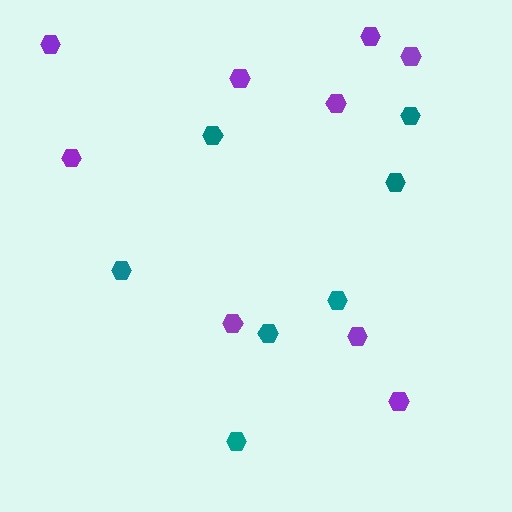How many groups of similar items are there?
There are 2 groups: one group of purple hexagons (9) and one group of teal hexagons (7).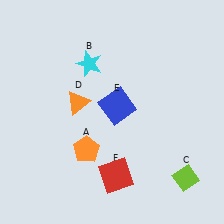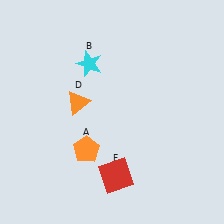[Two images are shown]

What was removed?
The blue square (E), the lime diamond (C) were removed in Image 2.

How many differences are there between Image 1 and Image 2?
There are 2 differences between the two images.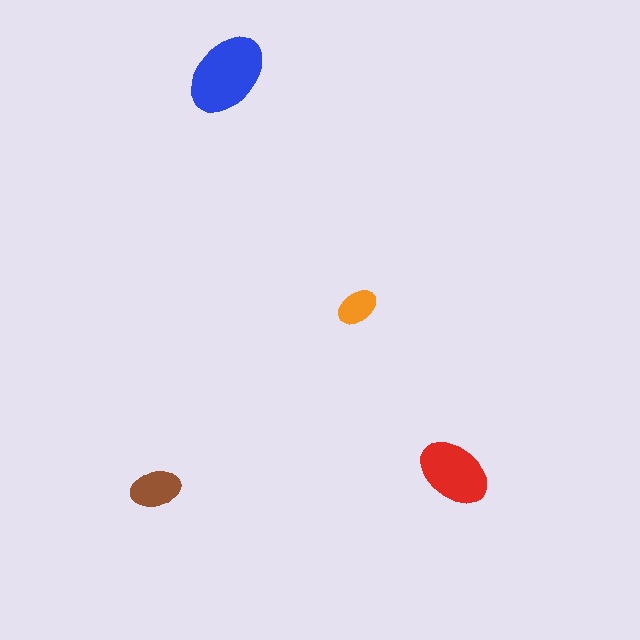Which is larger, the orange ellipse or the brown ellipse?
The brown one.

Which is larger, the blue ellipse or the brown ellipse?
The blue one.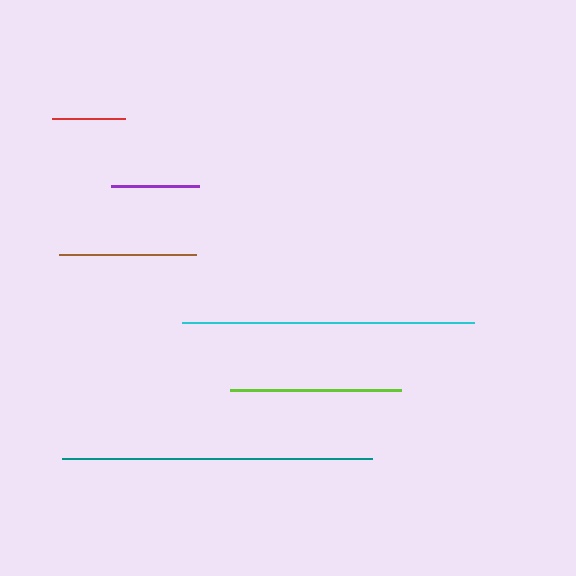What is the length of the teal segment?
The teal segment is approximately 310 pixels long.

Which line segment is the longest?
The teal line is the longest at approximately 310 pixels.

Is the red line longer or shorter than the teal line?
The teal line is longer than the red line.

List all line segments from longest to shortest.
From longest to shortest: teal, cyan, lime, brown, purple, red.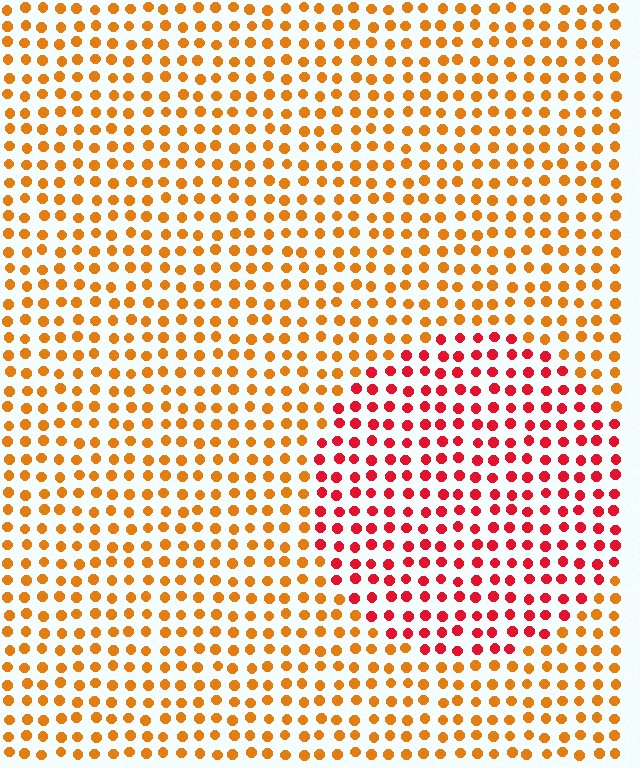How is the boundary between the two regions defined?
The boundary is defined purely by a slight shift in hue (about 39 degrees). Spacing, size, and orientation are identical on both sides.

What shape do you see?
I see a circle.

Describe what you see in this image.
The image is filled with small orange elements in a uniform arrangement. A circle-shaped region is visible where the elements are tinted to a slightly different hue, forming a subtle color boundary.